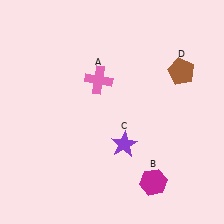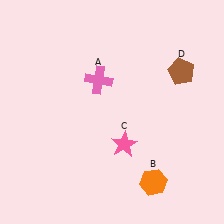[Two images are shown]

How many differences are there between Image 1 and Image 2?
There are 2 differences between the two images.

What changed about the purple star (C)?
In Image 1, C is purple. In Image 2, it changed to pink.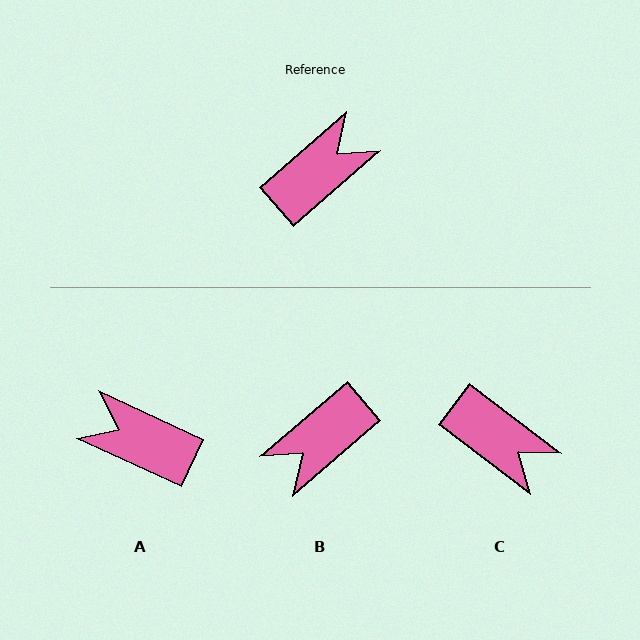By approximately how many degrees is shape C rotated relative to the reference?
Approximately 79 degrees clockwise.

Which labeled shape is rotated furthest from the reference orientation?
B, about 179 degrees away.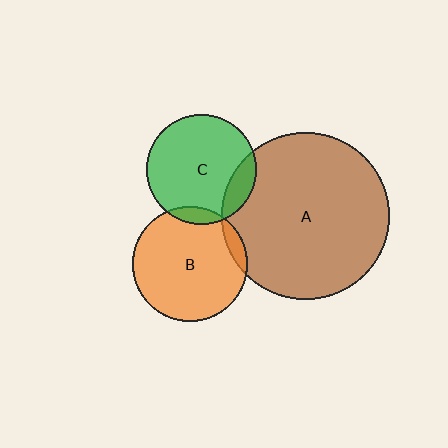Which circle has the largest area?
Circle A (brown).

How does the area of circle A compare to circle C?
Approximately 2.3 times.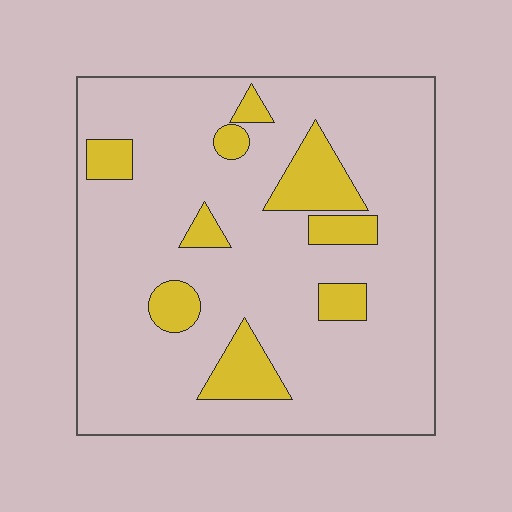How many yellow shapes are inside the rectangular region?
9.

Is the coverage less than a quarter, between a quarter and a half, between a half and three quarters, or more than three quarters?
Less than a quarter.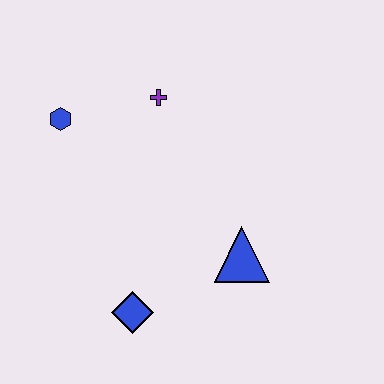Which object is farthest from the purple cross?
The blue diamond is farthest from the purple cross.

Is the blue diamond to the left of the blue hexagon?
No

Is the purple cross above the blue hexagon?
Yes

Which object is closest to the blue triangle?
The blue diamond is closest to the blue triangle.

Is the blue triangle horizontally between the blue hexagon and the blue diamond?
No